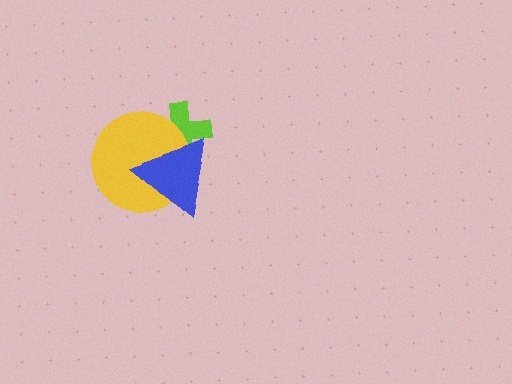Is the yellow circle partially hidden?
Yes, it is partially covered by another shape.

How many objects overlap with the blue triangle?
2 objects overlap with the blue triangle.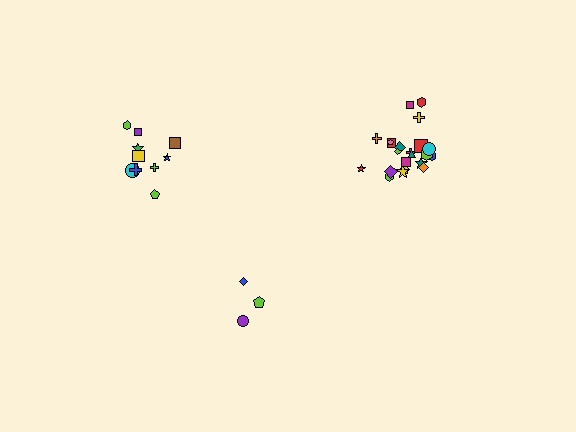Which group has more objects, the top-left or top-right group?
The top-right group.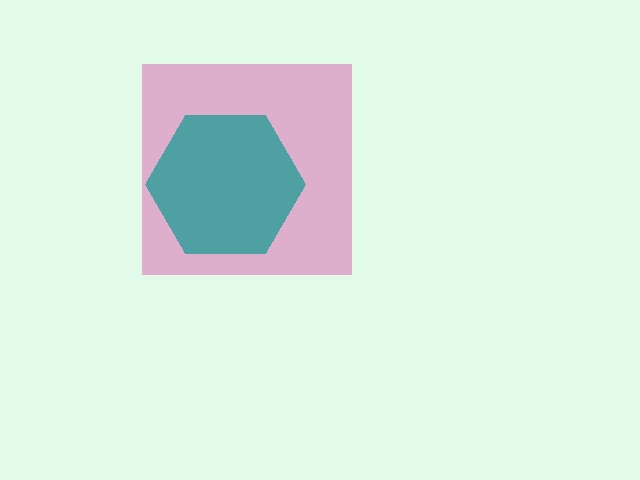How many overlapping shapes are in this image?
There are 2 overlapping shapes in the image.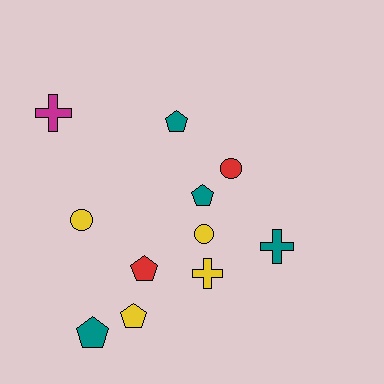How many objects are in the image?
There are 11 objects.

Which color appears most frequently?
Teal, with 4 objects.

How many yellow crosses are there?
There is 1 yellow cross.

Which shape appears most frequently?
Pentagon, with 5 objects.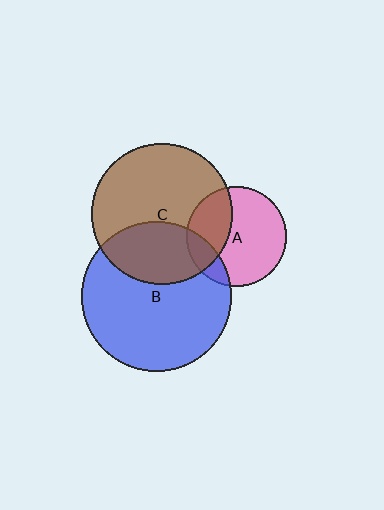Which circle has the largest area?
Circle B (blue).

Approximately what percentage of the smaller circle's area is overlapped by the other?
Approximately 15%.